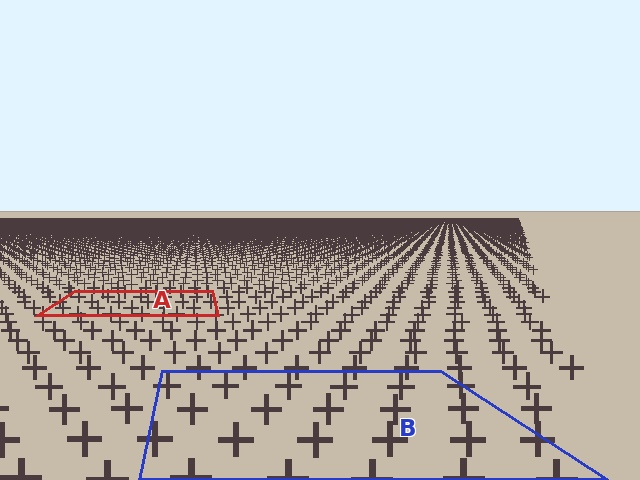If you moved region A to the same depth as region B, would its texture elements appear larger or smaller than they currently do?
They would appear larger. At a closer depth, the same texture elements are projected at a bigger on-screen size.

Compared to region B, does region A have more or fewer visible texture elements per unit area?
Region A has more texture elements per unit area — they are packed more densely because it is farther away.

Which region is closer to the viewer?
Region B is closer. The texture elements there are larger and more spread out.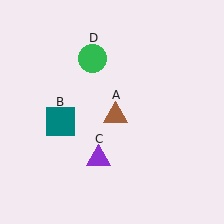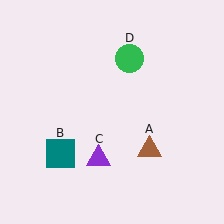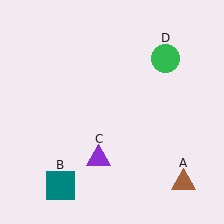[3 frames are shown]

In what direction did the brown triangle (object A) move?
The brown triangle (object A) moved down and to the right.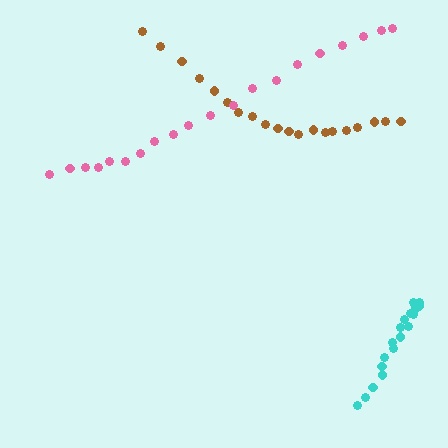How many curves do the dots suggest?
There are 3 distinct paths.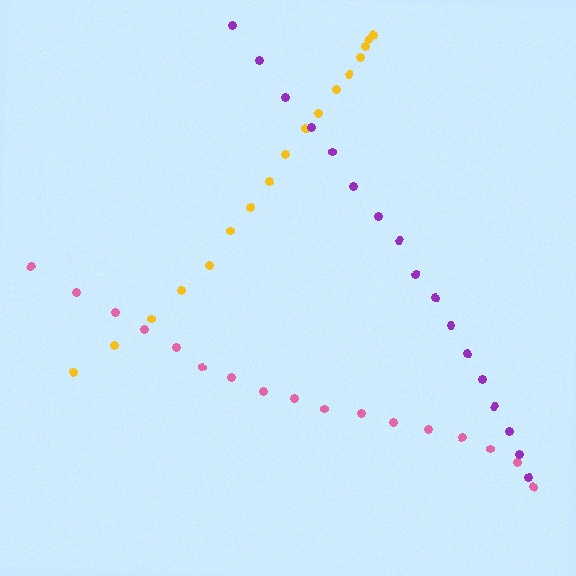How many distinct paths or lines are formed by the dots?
There are 3 distinct paths.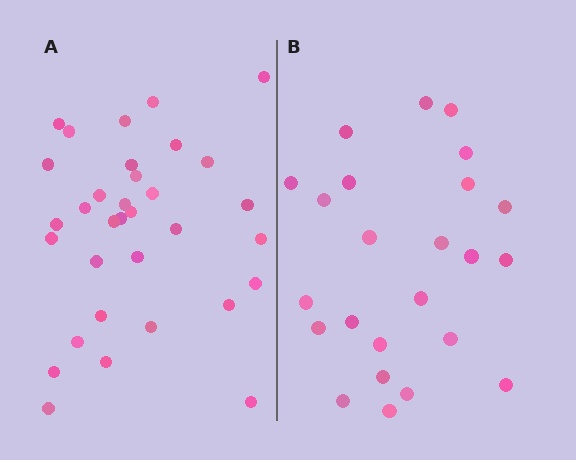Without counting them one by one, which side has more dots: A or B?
Region A (the left region) has more dots.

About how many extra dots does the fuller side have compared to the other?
Region A has roughly 8 or so more dots than region B.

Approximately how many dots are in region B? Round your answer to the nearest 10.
About 20 dots. (The exact count is 24, which rounds to 20.)